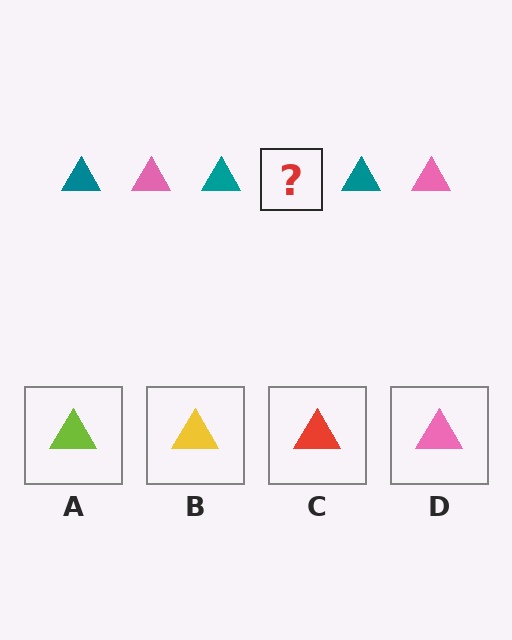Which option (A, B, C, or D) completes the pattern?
D.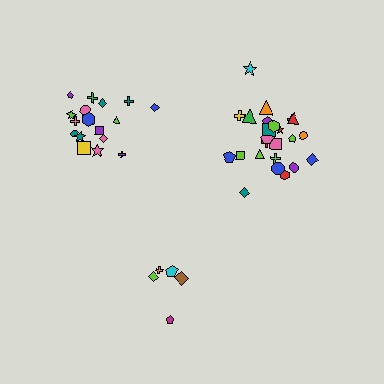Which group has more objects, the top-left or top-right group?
The top-right group.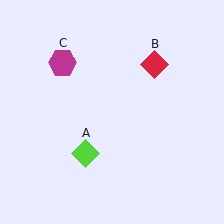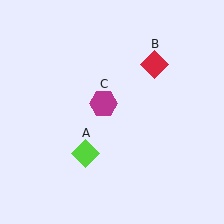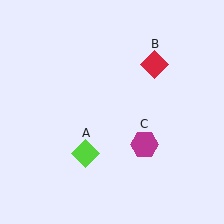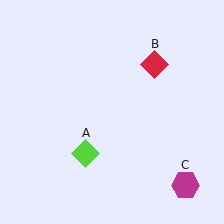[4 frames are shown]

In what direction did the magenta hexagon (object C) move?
The magenta hexagon (object C) moved down and to the right.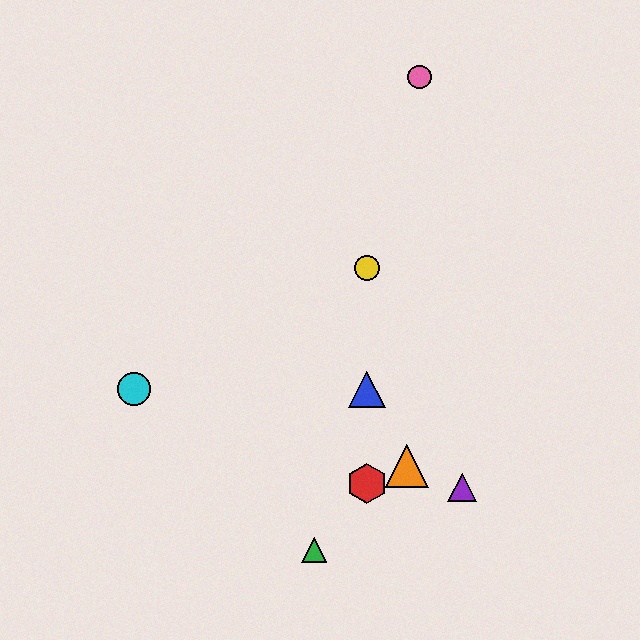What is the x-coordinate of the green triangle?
The green triangle is at x≈314.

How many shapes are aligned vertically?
3 shapes (the red hexagon, the blue triangle, the yellow circle) are aligned vertically.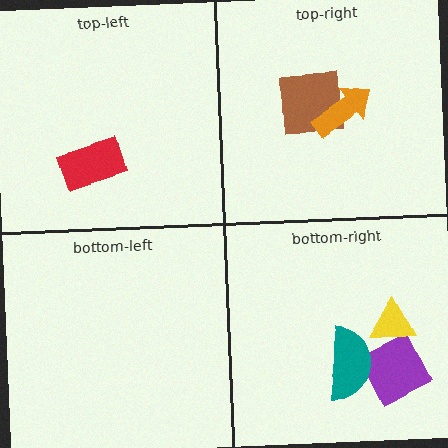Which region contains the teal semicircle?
The bottom-right region.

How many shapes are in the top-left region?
1.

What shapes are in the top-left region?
The red rectangle.